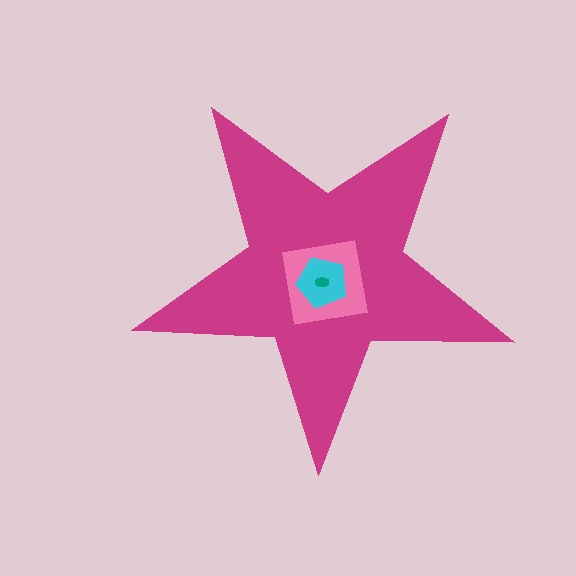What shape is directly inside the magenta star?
The pink square.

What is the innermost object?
The teal ellipse.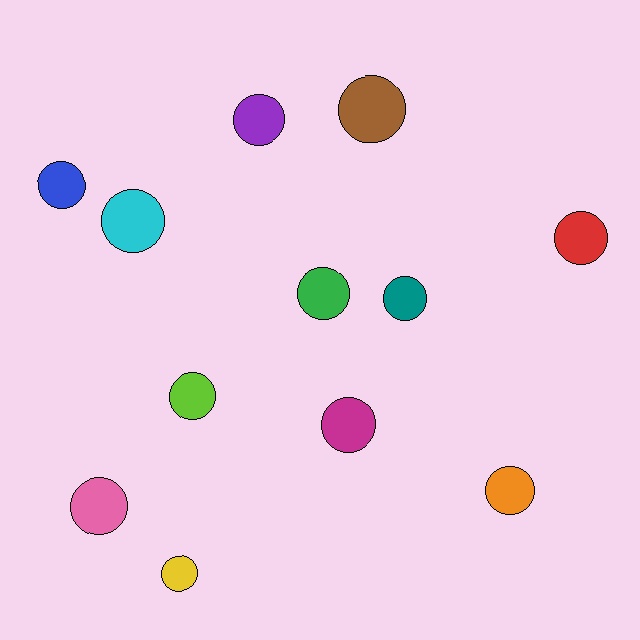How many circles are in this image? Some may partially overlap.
There are 12 circles.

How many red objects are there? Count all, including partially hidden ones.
There is 1 red object.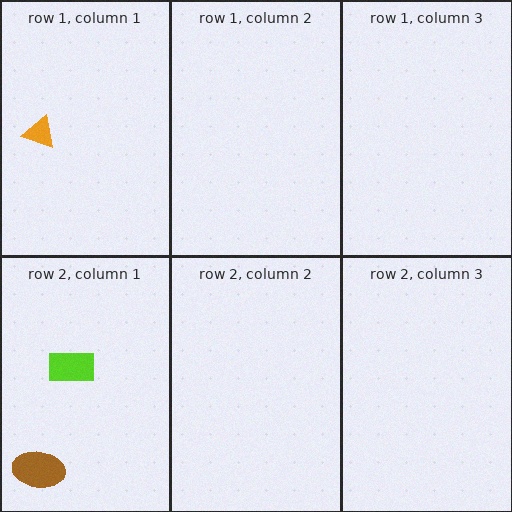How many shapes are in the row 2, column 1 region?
2.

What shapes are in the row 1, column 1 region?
The orange triangle.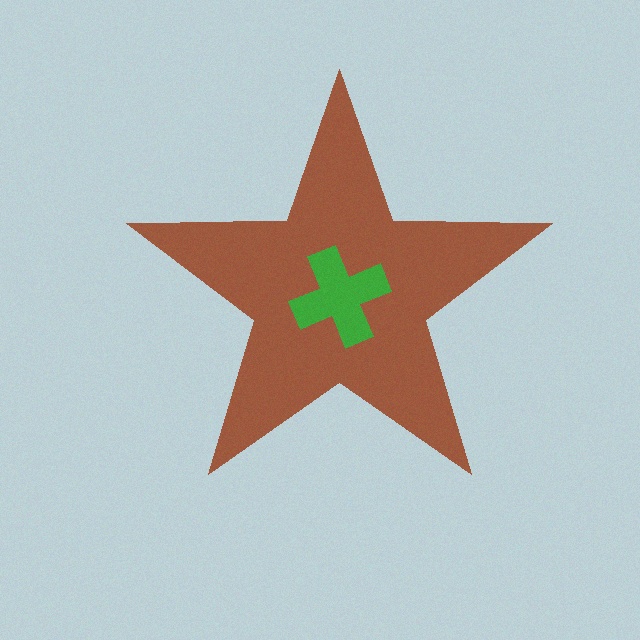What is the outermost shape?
The brown star.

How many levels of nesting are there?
2.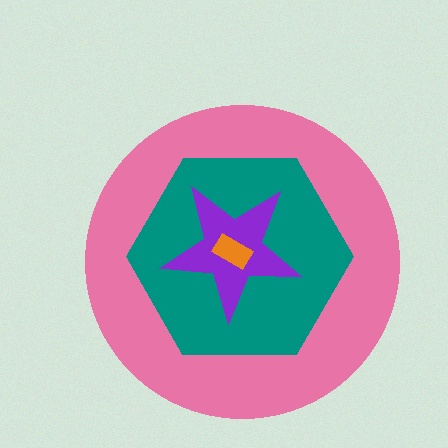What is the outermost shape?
The pink circle.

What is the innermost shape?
The orange rectangle.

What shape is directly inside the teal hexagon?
The purple star.